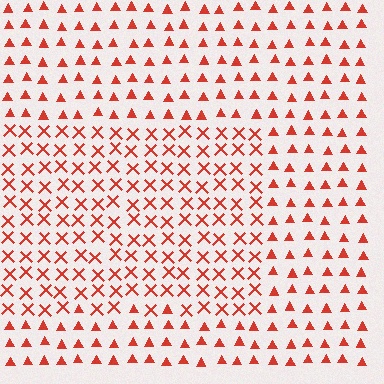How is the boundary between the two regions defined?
The boundary is defined by a change in element shape: X marks inside vs. triangles outside. All elements share the same color and spacing.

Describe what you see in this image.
The image is filled with small red elements arranged in a uniform grid. A rectangle-shaped region contains X marks, while the surrounding area contains triangles. The boundary is defined purely by the change in element shape.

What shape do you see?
I see a rectangle.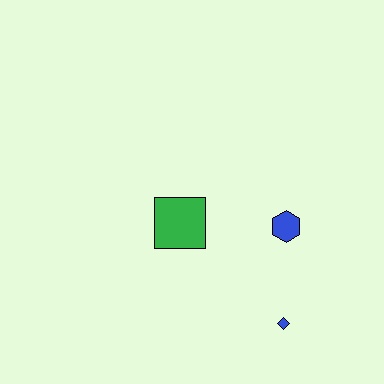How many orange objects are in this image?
There are no orange objects.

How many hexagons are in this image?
There is 1 hexagon.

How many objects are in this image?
There are 3 objects.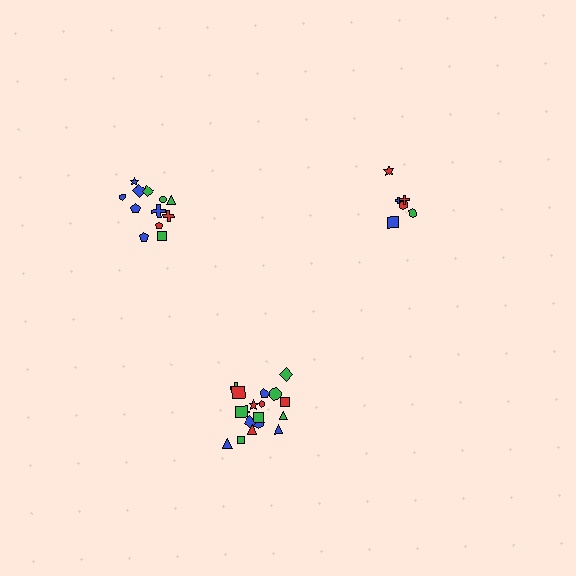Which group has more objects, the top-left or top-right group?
The top-left group.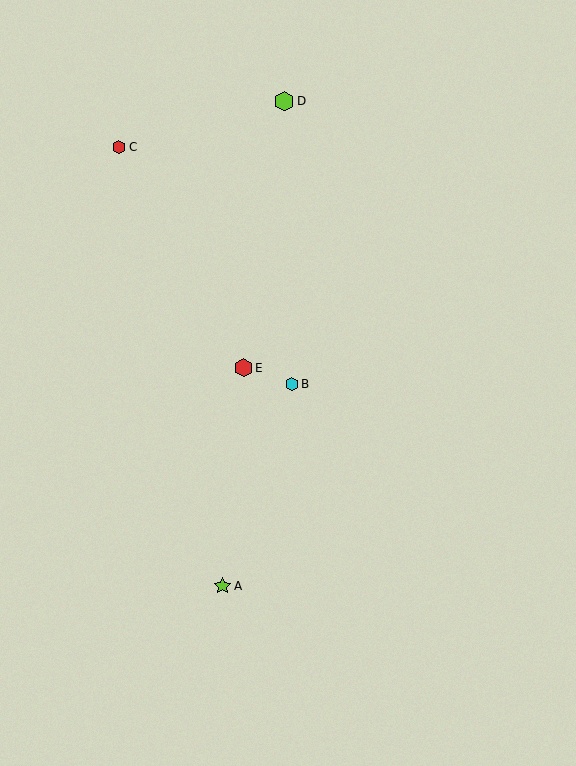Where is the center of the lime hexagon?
The center of the lime hexagon is at (284, 101).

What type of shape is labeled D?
Shape D is a lime hexagon.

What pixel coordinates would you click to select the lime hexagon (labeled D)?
Click at (284, 101) to select the lime hexagon D.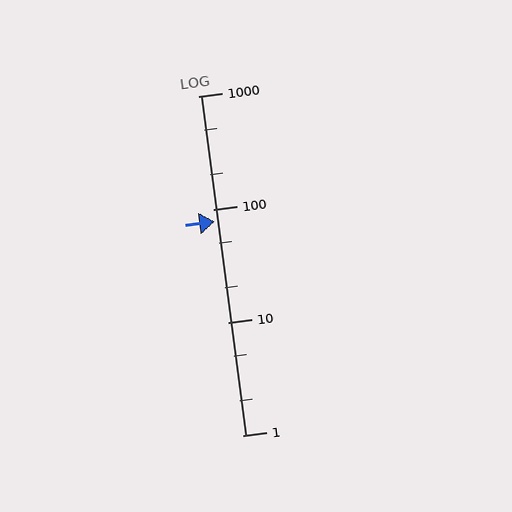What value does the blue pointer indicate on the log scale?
The pointer indicates approximately 78.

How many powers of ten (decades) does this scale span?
The scale spans 3 decades, from 1 to 1000.